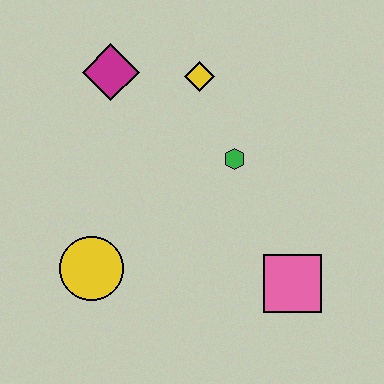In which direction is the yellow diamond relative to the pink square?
The yellow diamond is above the pink square.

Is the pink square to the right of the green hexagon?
Yes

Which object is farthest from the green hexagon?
The yellow circle is farthest from the green hexagon.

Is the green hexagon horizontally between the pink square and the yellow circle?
Yes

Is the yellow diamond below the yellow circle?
No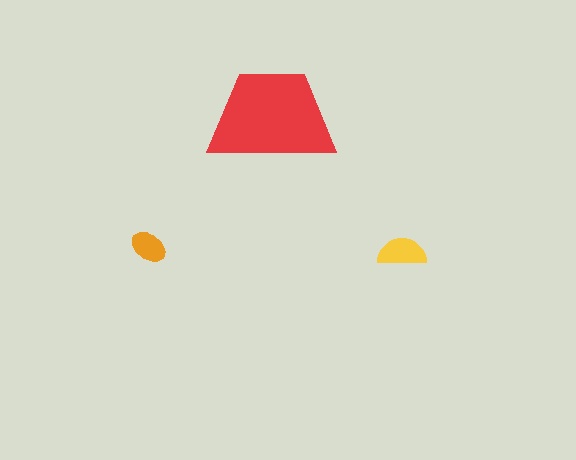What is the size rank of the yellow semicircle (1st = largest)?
2nd.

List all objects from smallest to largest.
The orange ellipse, the yellow semicircle, the red trapezoid.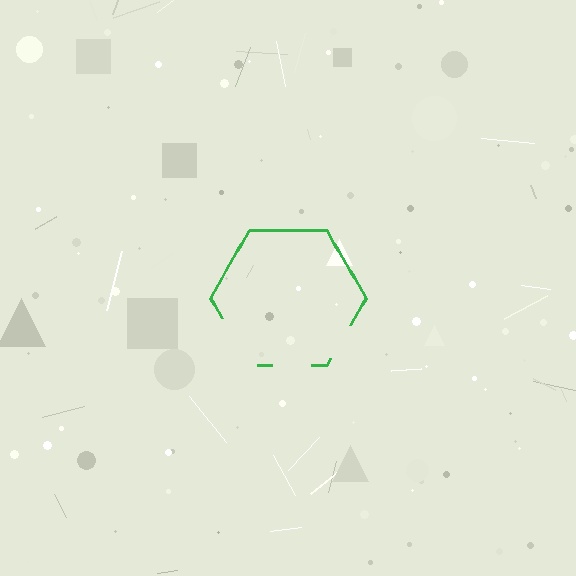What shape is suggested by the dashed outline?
The dashed outline suggests a hexagon.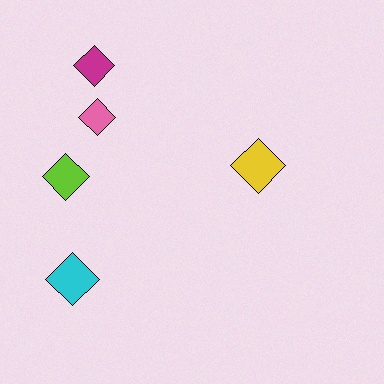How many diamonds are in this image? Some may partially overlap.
There are 5 diamonds.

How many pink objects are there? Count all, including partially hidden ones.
There is 1 pink object.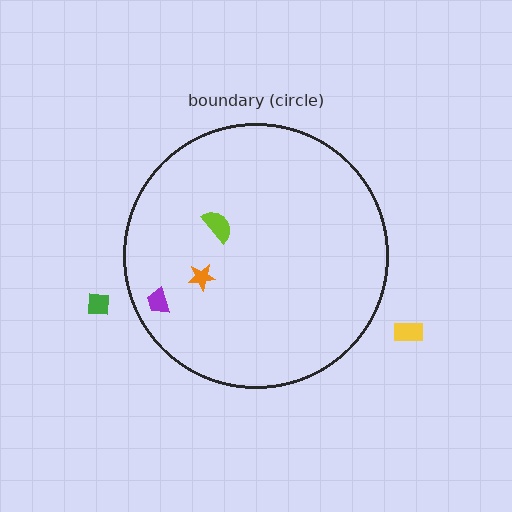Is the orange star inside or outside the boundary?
Inside.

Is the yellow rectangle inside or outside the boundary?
Outside.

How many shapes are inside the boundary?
3 inside, 2 outside.